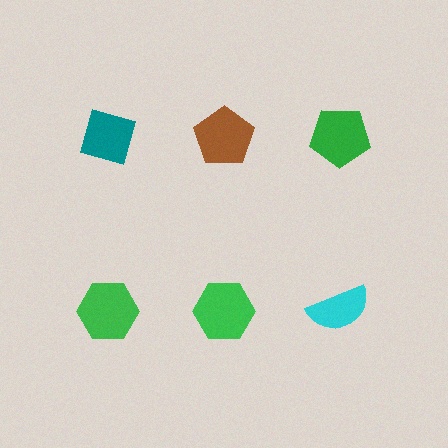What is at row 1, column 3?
A green pentagon.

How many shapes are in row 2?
3 shapes.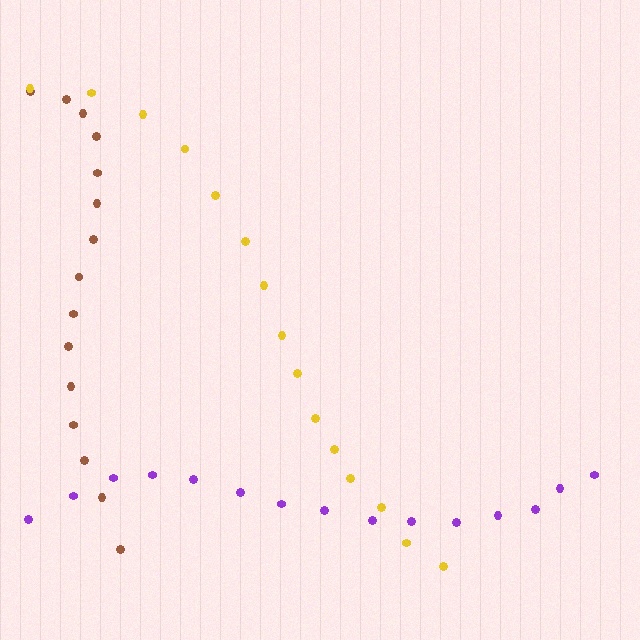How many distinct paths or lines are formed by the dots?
There are 3 distinct paths.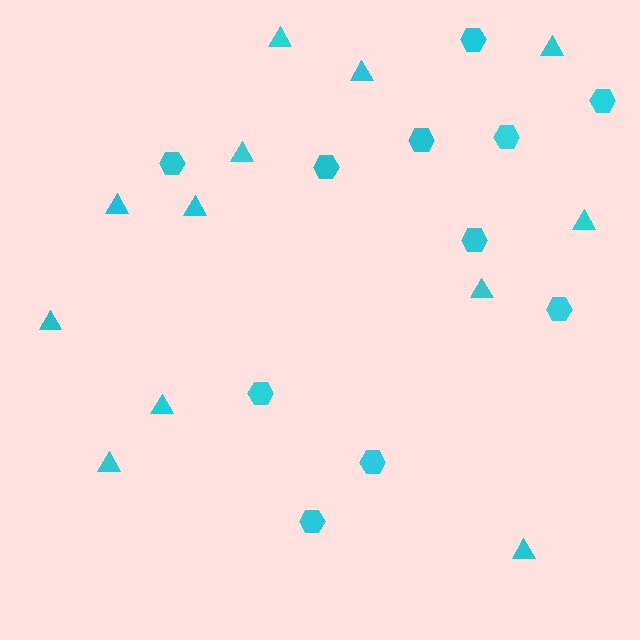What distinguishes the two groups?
There are 2 groups: one group of triangles (12) and one group of hexagons (11).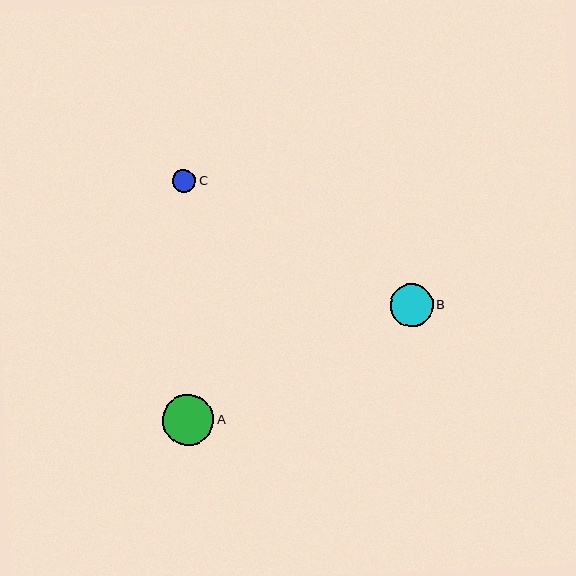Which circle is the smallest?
Circle C is the smallest with a size of approximately 23 pixels.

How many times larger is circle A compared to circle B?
Circle A is approximately 1.2 times the size of circle B.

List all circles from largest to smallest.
From largest to smallest: A, B, C.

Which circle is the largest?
Circle A is the largest with a size of approximately 52 pixels.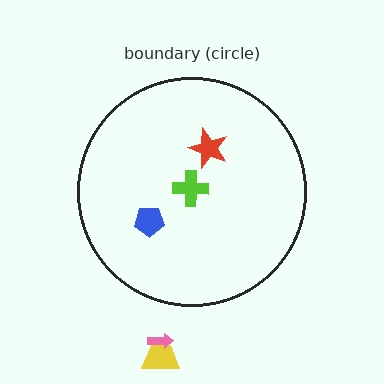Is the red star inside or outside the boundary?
Inside.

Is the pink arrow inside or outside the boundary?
Outside.